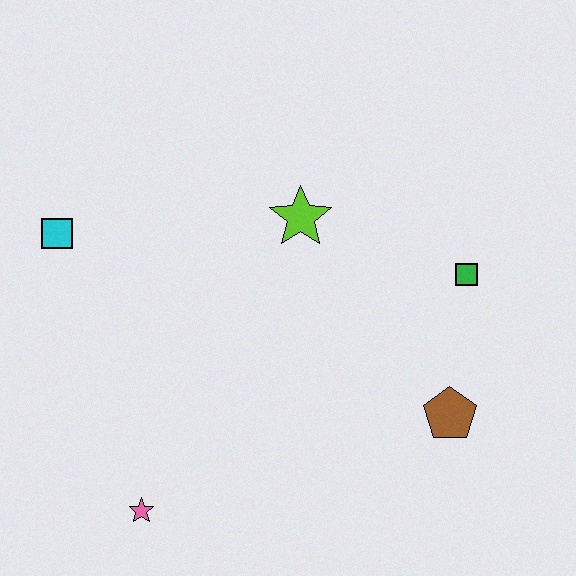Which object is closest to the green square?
The brown pentagon is closest to the green square.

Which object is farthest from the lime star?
The pink star is farthest from the lime star.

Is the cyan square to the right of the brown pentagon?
No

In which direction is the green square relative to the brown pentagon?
The green square is above the brown pentagon.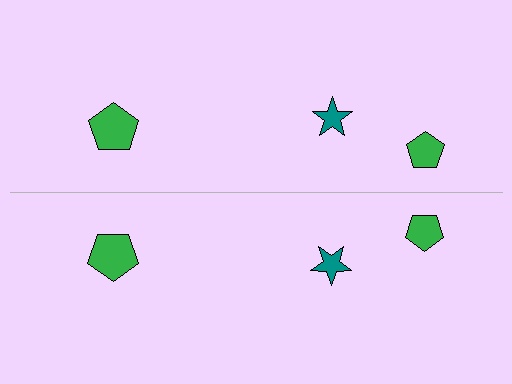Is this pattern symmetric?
Yes, this pattern has bilateral (reflection) symmetry.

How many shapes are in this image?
There are 6 shapes in this image.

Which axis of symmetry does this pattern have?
The pattern has a horizontal axis of symmetry running through the center of the image.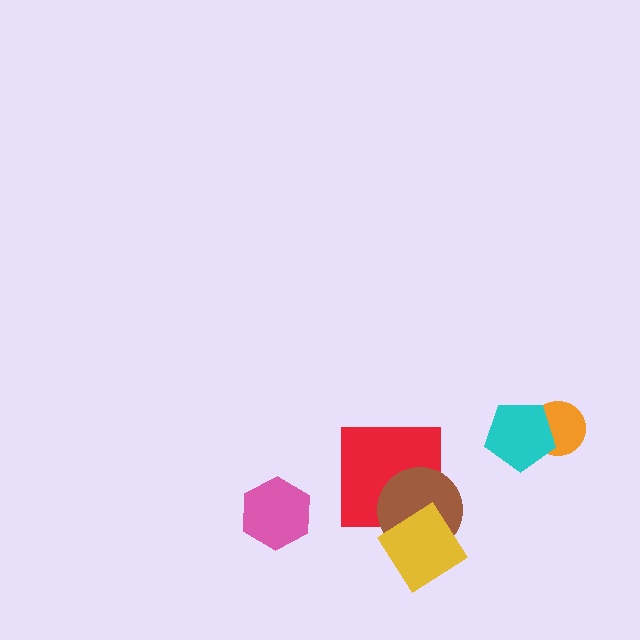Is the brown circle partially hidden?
Yes, it is partially covered by another shape.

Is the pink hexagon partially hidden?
No, no other shape covers it.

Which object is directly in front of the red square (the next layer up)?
The brown circle is directly in front of the red square.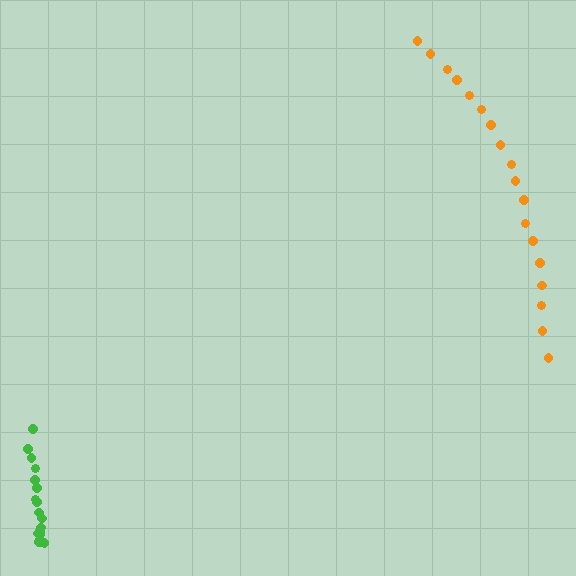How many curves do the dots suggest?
There are 2 distinct paths.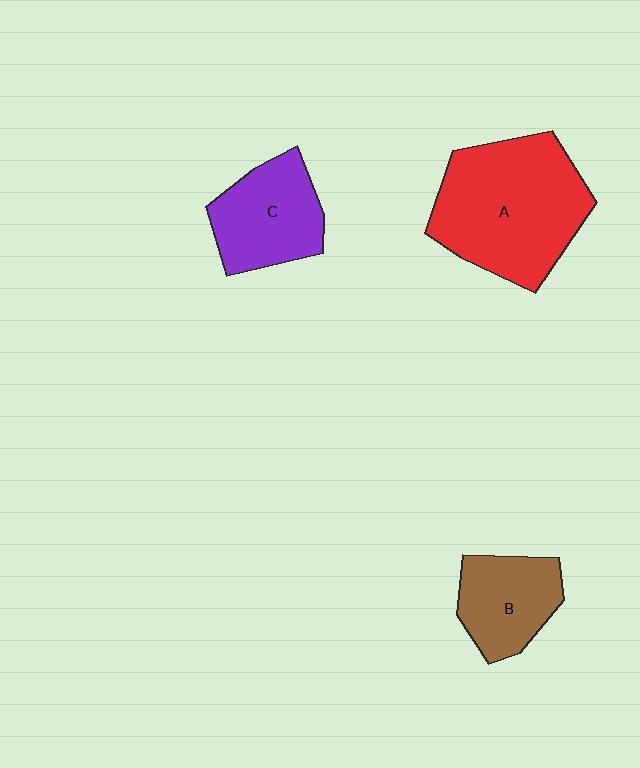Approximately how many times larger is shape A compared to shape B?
Approximately 2.0 times.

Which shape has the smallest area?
Shape B (brown).